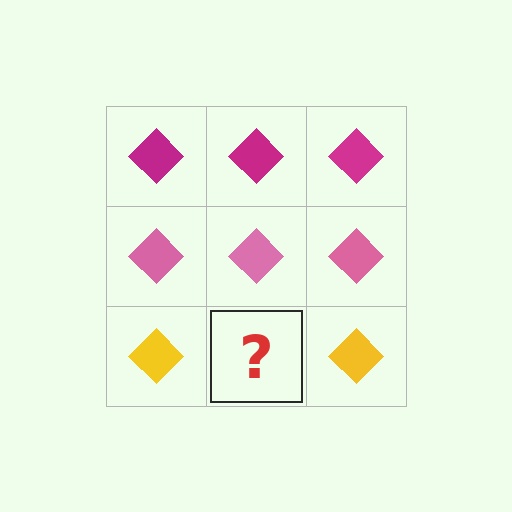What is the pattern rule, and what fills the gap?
The rule is that each row has a consistent color. The gap should be filled with a yellow diamond.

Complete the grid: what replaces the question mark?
The question mark should be replaced with a yellow diamond.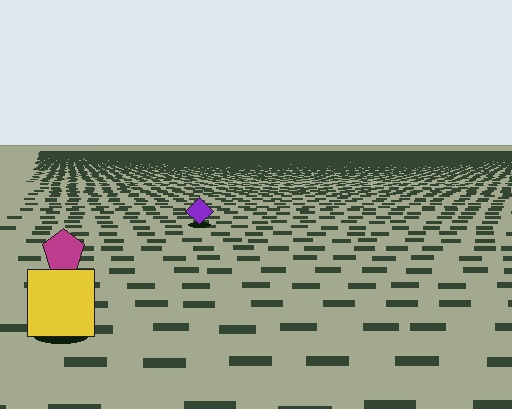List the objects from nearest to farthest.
From nearest to farthest: the yellow square, the magenta pentagon, the purple diamond.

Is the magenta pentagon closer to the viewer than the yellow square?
No. The yellow square is closer — you can tell from the texture gradient: the ground texture is coarser near it.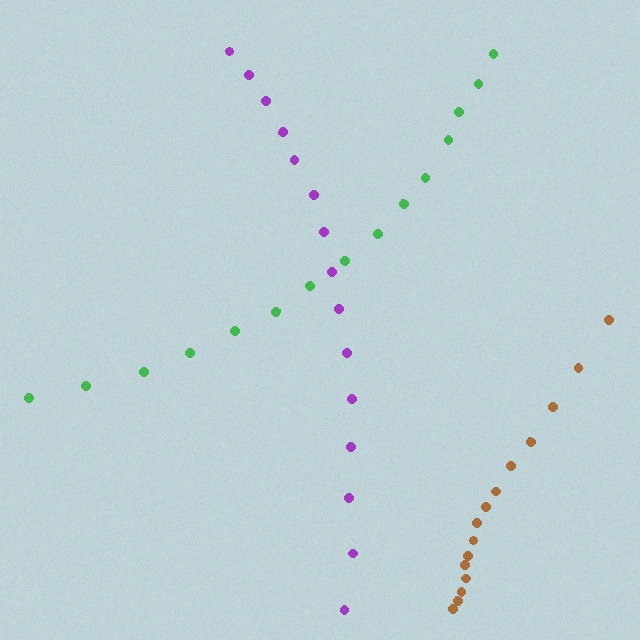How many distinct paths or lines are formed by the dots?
There are 3 distinct paths.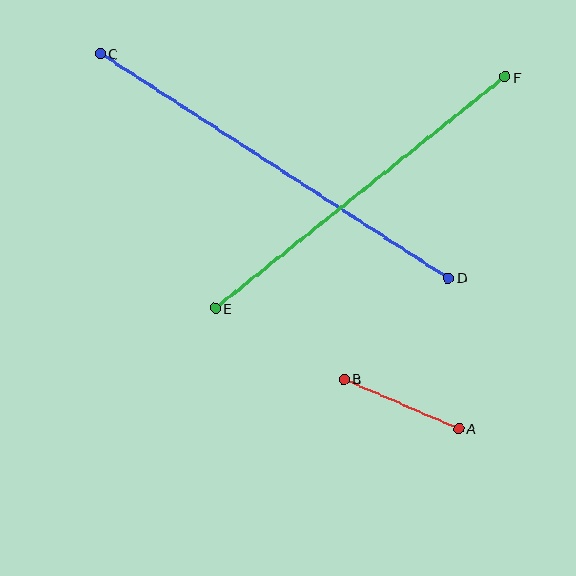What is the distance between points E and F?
The distance is approximately 371 pixels.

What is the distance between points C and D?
The distance is approximately 414 pixels.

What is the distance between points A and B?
The distance is approximately 125 pixels.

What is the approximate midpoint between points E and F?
The midpoint is at approximately (360, 192) pixels.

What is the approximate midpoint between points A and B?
The midpoint is at approximately (401, 404) pixels.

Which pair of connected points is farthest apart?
Points C and D are farthest apart.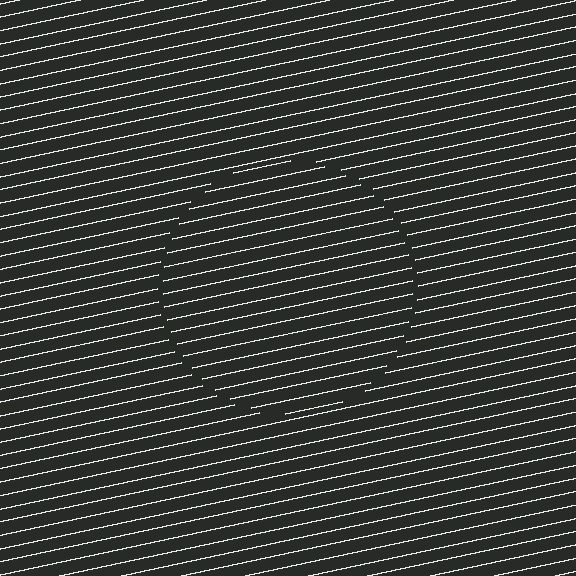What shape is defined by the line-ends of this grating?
An illusory circle. The interior of the shape contains the same grating, shifted by half a period — the contour is defined by the phase discontinuity where line-ends from the inner and outer gratings abut.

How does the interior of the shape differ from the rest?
The interior of the shape contains the same grating, shifted by half a period — the contour is defined by the phase discontinuity where line-ends from the inner and outer gratings abut.